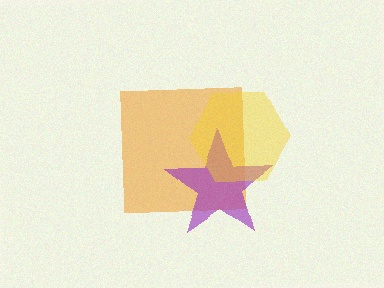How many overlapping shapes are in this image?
There are 3 overlapping shapes in the image.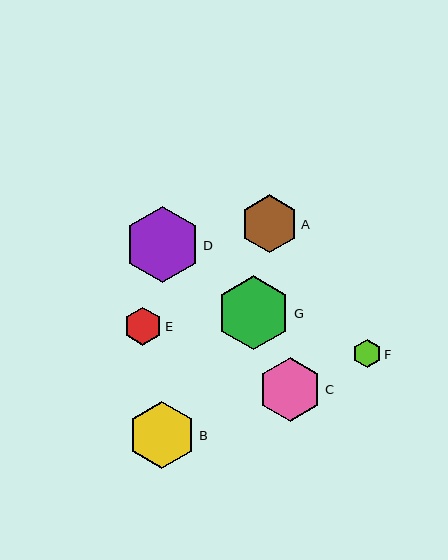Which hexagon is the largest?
Hexagon D is the largest with a size of approximately 76 pixels.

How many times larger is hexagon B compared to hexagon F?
Hexagon B is approximately 2.4 times the size of hexagon F.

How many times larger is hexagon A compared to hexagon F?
Hexagon A is approximately 2.0 times the size of hexagon F.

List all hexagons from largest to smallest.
From largest to smallest: D, G, B, C, A, E, F.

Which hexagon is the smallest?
Hexagon F is the smallest with a size of approximately 28 pixels.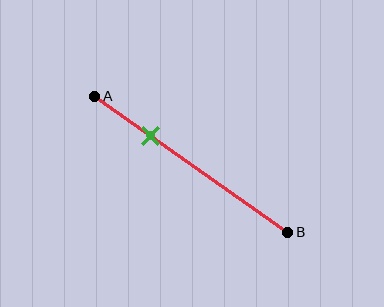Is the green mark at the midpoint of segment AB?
No, the mark is at about 30% from A, not at the 50% midpoint.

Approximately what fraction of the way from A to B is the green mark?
The green mark is approximately 30% of the way from A to B.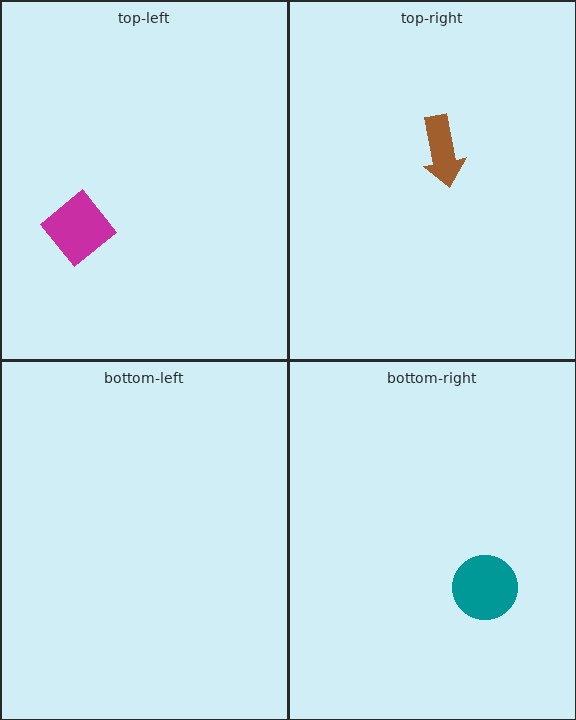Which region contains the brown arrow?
The top-right region.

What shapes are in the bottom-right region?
The teal circle.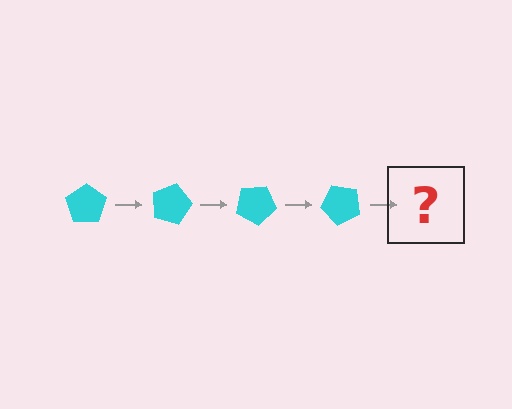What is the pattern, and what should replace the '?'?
The pattern is that the pentagon rotates 15 degrees each step. The '?' should be a cyan pentagon rotated 60 degrees.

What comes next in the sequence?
The next element should be a cyan pentagon rotated 60 degrees.